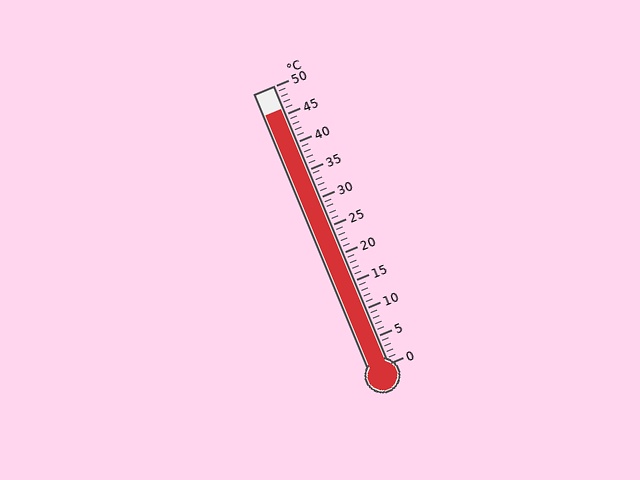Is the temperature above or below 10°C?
The temperature is above 10°C.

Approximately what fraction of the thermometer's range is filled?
The thermometer is filled to approximately 90% of its range.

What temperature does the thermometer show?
The thermometer shows approximately 46°C.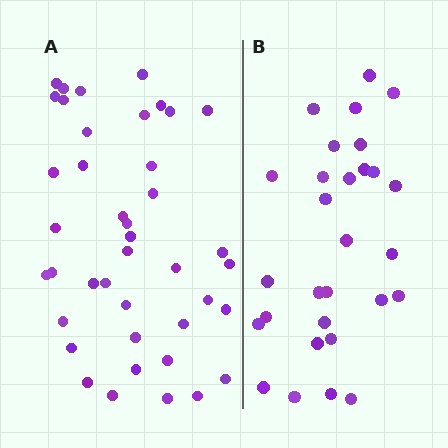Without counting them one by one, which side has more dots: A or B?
Region A (the left region) has more dots.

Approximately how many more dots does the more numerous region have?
Region A has roughly 12 or so more dots than region B.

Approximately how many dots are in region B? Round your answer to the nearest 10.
About 30 dots. (The exact count is 29, which rounds to 30.)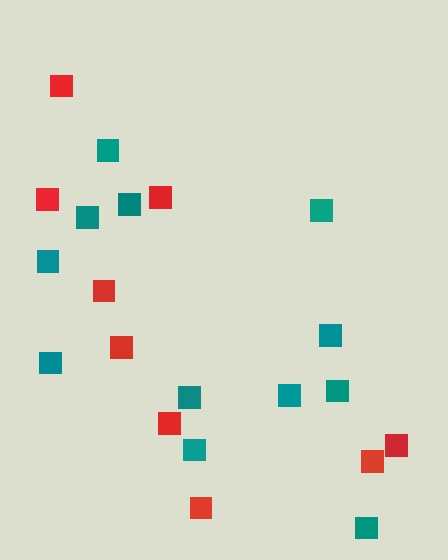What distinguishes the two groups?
There are 2 groups: one group of teal squares (12) and one group of red squares (9).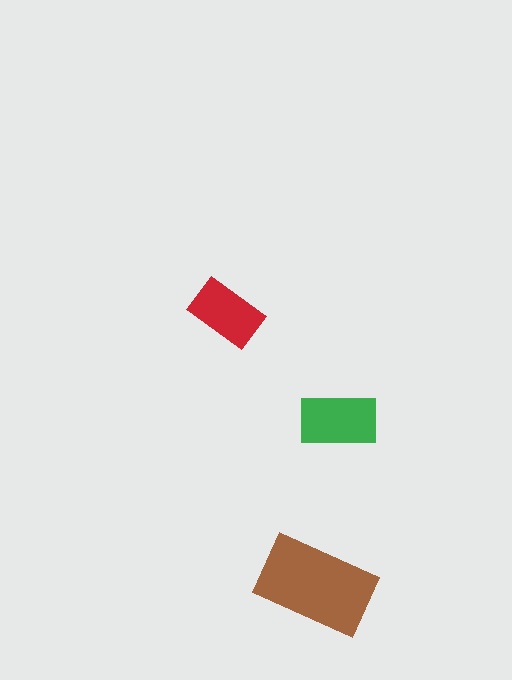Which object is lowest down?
The brown rectangle is bottommost.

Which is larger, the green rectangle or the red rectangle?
The green one.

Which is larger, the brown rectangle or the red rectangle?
The brown one.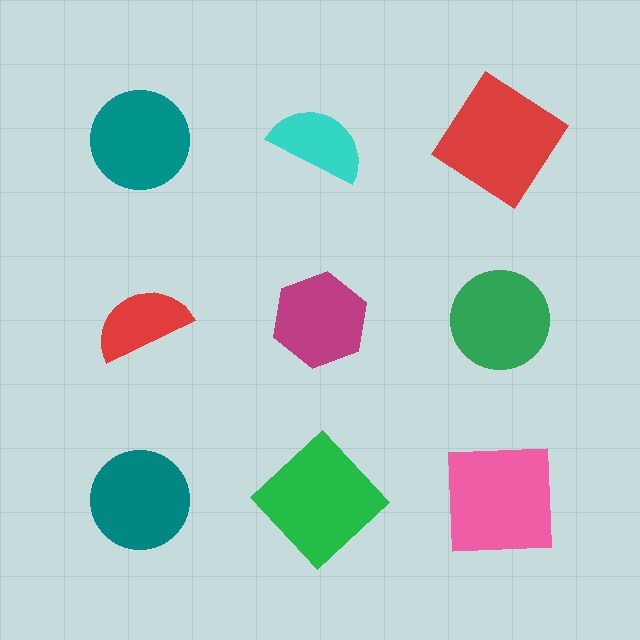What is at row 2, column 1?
A red semicircle.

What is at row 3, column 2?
A green diamond.